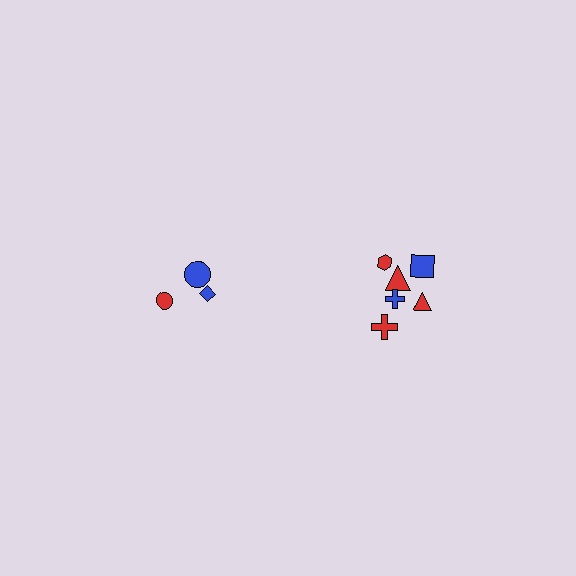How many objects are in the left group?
There are 3 objects.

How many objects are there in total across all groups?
There are 9 objects.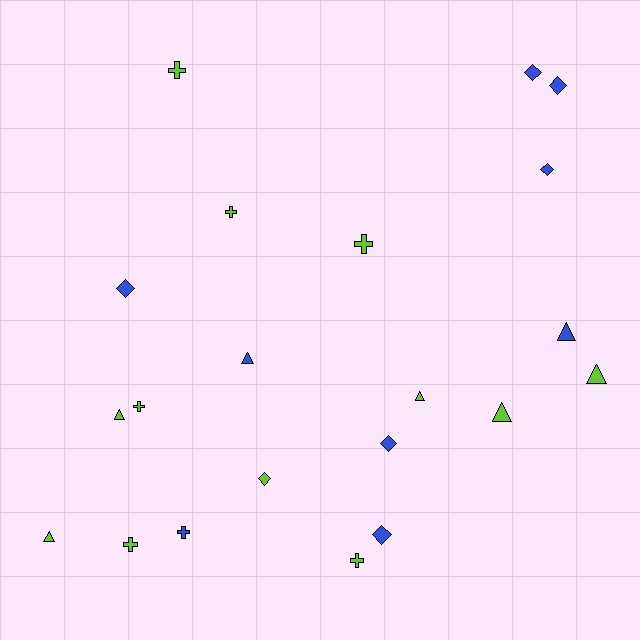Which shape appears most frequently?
Triangle, with 7 objects.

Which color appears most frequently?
Lime, with 12 objects.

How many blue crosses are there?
There is 1 blue cross.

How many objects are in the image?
There are 21 objects.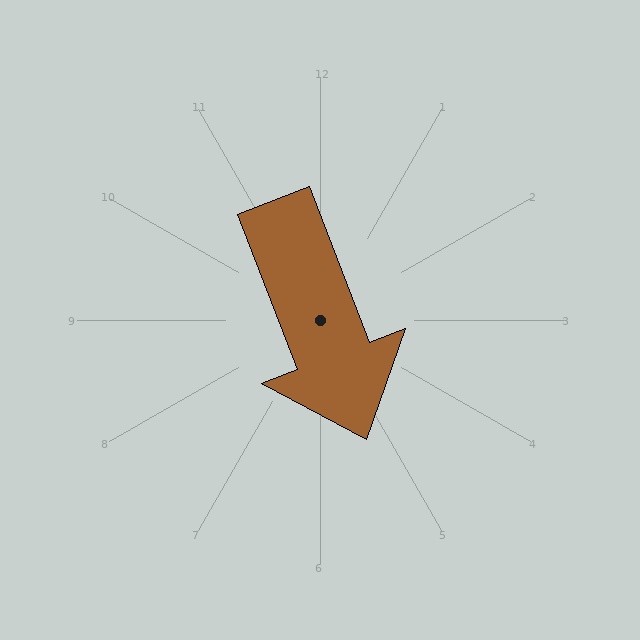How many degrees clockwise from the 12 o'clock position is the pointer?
Approximately 159 degrees.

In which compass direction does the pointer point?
South.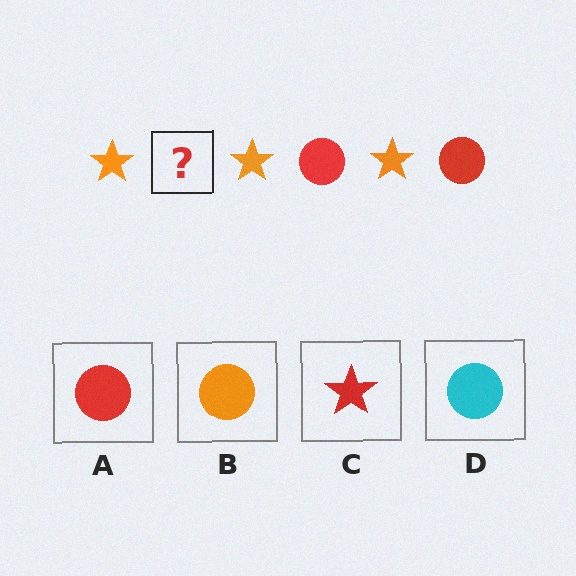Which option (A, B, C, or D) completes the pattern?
A.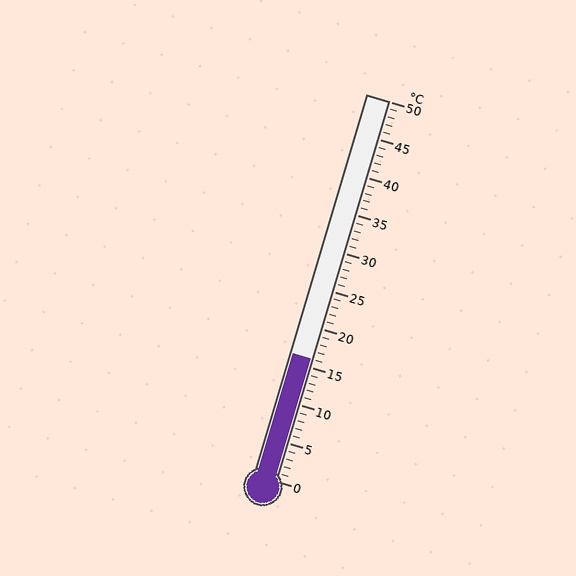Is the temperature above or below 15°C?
The temperature is above 15°C.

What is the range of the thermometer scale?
The thermometer scale ranges from 0°C to 50°C.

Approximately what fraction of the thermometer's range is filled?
The thermometer is filled to approximately 30% of its range.